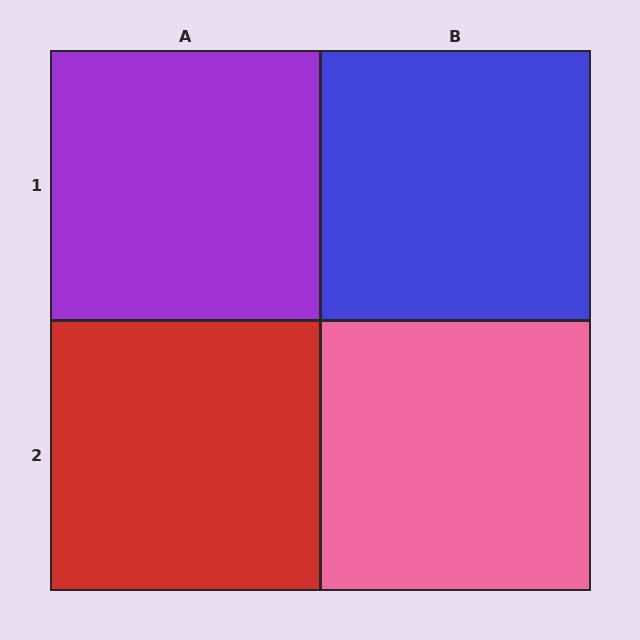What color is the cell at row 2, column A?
Red.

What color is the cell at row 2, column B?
Pink.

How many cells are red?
1 cell is red.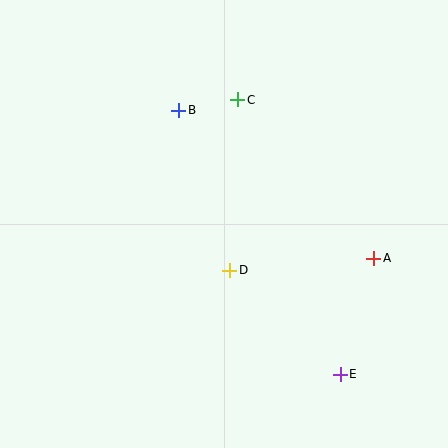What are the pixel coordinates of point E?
Point E is at (340, 374).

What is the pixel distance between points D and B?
The distance between D and B is 168 pixels.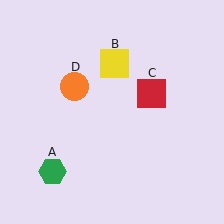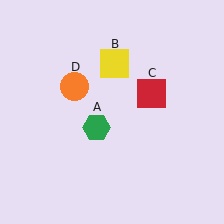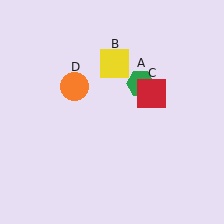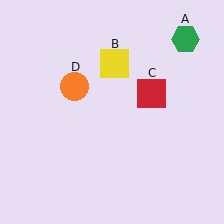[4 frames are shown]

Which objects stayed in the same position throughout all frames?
Yellow square (object B) and red square (object C) and orange circle (object D) remained stationary.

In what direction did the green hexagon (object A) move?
The green hexagon (object A) moved up and to the right.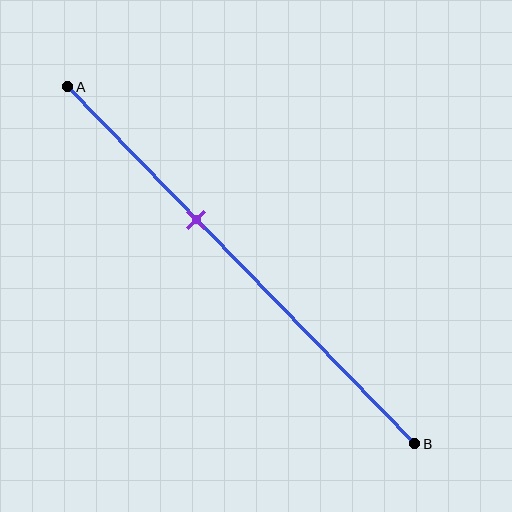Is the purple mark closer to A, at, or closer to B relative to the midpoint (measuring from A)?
The purple mark is closer to point A than the midpoint of segment AB.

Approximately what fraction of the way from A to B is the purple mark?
The purple mark is approximately 35% of the way from A to B.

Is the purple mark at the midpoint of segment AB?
No, the mark is at about 35% from A, not at the 50% midpoint.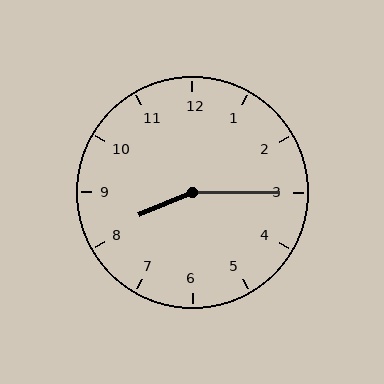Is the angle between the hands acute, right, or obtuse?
It is obtuse.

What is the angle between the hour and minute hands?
Approximately 158 degrees.